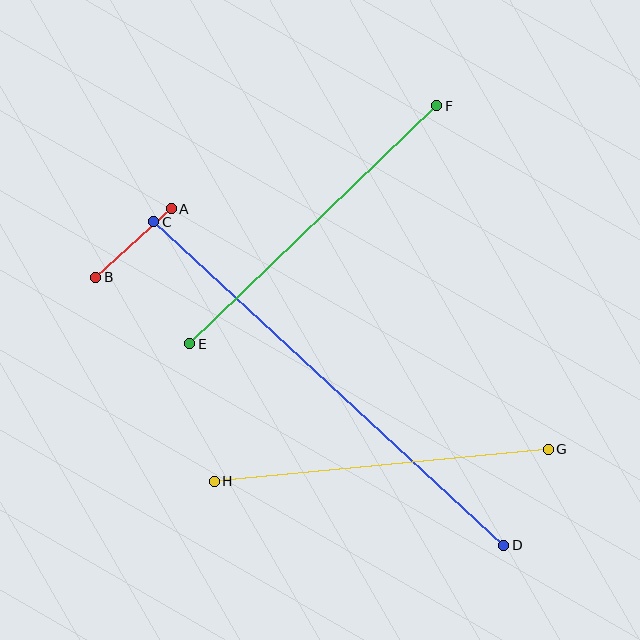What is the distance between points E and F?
The distance is approximately 343 pixels.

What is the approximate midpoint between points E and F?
The midpoint is at approximately (313, 225) pixels.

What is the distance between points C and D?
The distance is approximately 477 pixels.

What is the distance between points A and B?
The distance is approximately 102 pixels.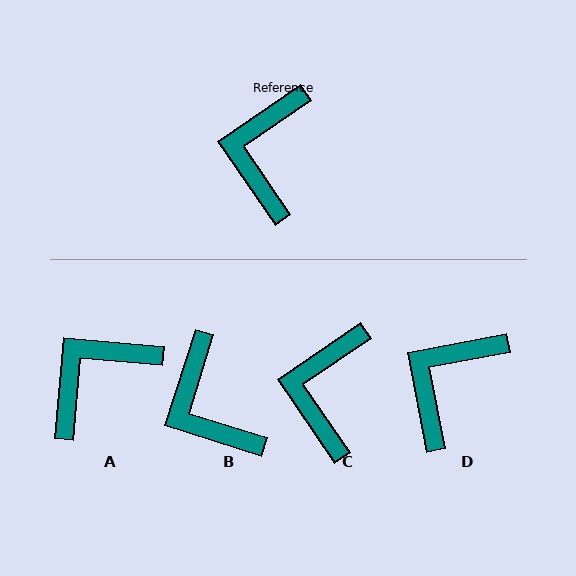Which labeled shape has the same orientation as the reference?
C.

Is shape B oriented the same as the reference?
No, it is off by about 38 degrees.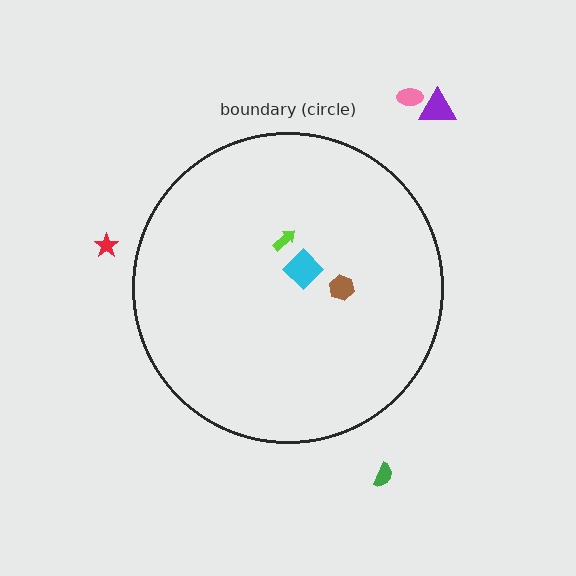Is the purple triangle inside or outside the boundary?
Outside.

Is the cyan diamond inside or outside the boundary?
Inside.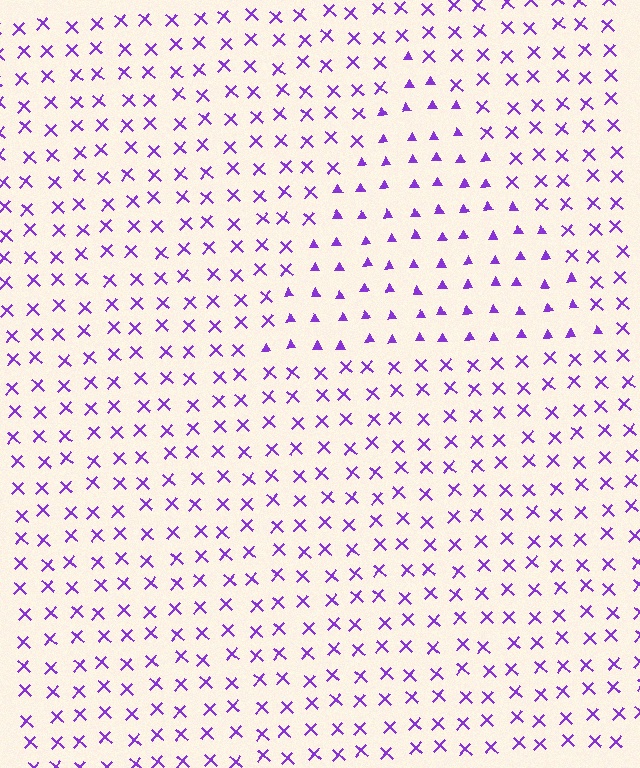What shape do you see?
I see a triangle.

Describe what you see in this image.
The image is filled with small purple elements arranged in a uniform grid. A triangle-shaped region contains triangles, while the surrounding area contains X marks. The boundary is defined purely by the change in element shape.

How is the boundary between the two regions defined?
The boundary is defined by a change in element shape: triangles inside vs. X marks outside. All elements share the same color and spacing.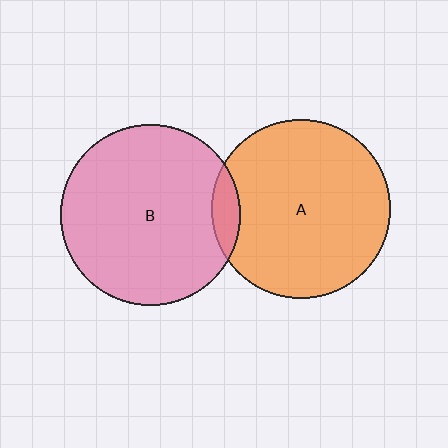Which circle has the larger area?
Circle B (pink).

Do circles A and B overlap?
Yes.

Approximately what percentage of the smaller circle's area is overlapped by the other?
Approximately 10%.